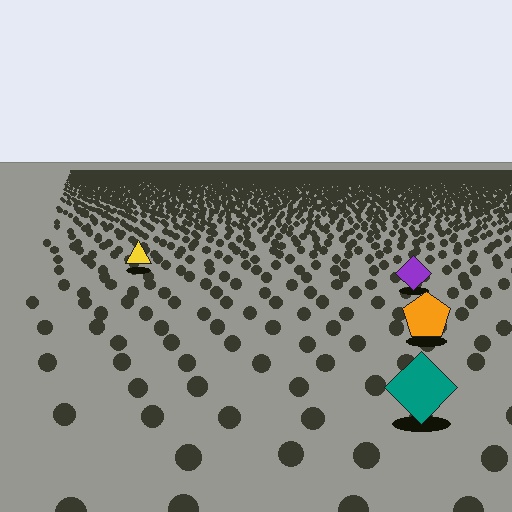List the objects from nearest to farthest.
From nearest to farthest: the teal diamond, the orange pentagon, the purple diamond, the yellow triangle.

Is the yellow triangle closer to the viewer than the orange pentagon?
No. The orange pentagon is closer — you can tell from the texture gradient: the ground texture is coarser near it.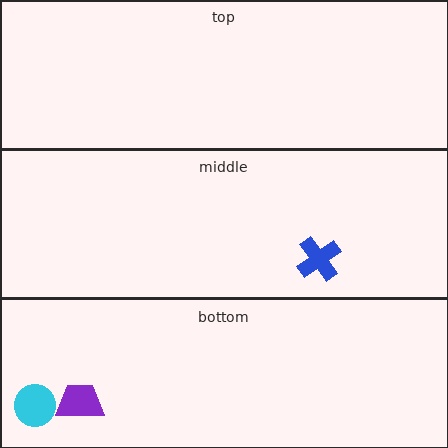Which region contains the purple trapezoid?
The bottom region.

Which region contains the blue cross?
The middle region.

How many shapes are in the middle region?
1.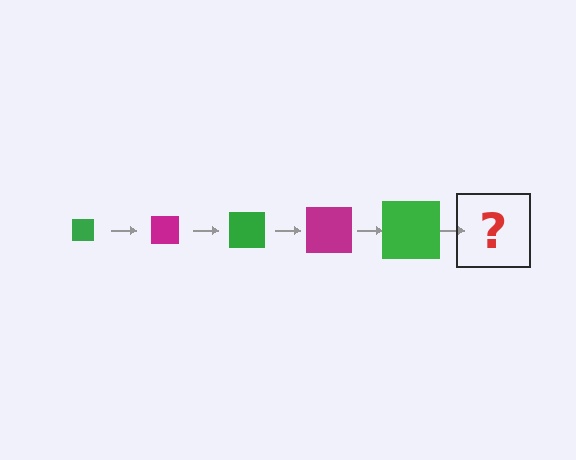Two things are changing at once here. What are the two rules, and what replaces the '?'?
The two rules are that the square grows larger each step and the color cycles through green and magenta. The '?' should be a magenta square, larger than the previous one.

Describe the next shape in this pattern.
It should be a magenta square, larger than the previous one.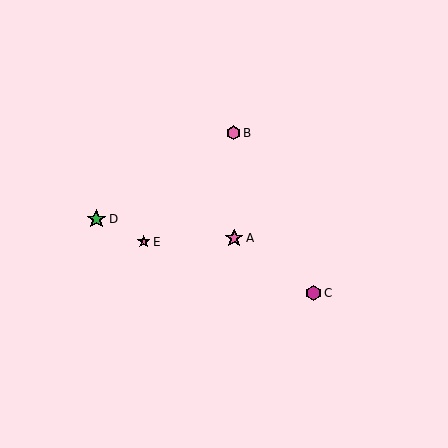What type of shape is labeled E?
Shape E is a pink star.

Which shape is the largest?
The green star (labeled D) is the largest.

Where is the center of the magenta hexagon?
The center of the magenta hexagon is at (314, 293).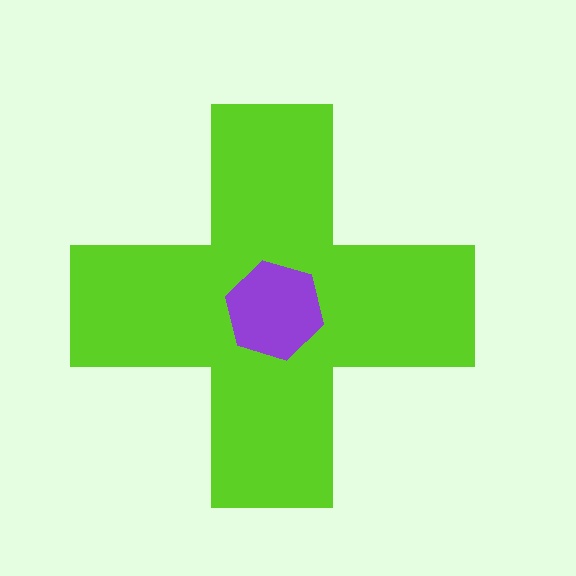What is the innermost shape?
The purple hexagon.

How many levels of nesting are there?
2.